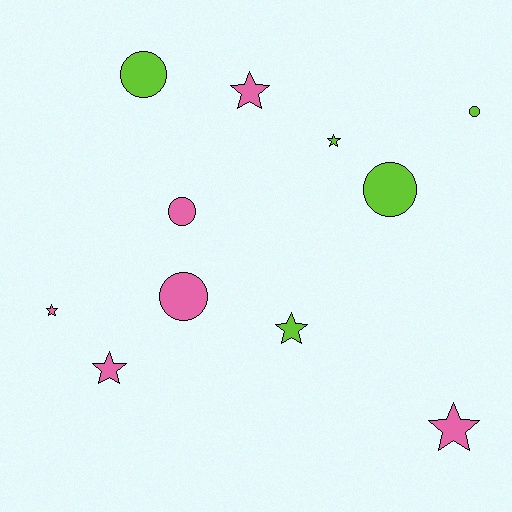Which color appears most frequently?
Pink, with 6 objects.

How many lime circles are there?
There are 3 lime circles.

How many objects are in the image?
There are 11 objects.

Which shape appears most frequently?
Star, with 6 objects.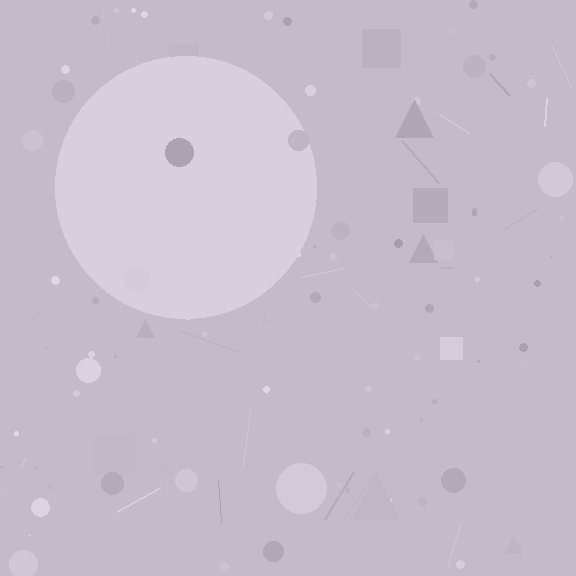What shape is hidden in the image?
A circle is hidden in the image.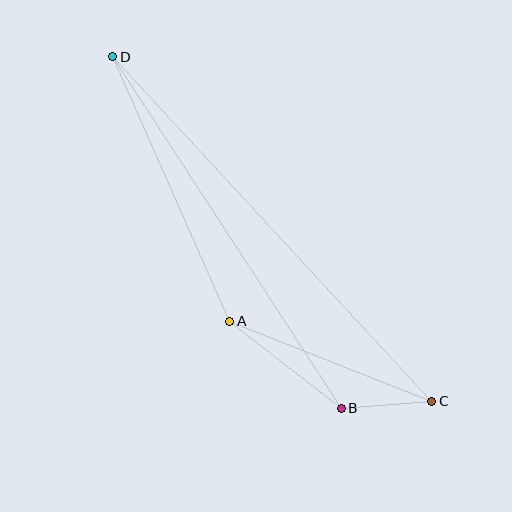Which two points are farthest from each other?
Points C and D are farthest from each other.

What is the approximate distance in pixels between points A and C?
The distance between A and C is approximately 218 pixels.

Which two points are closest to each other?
Points B and C are closest to each other.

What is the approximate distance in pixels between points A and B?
The distance between A and B is approximately 142 pixels.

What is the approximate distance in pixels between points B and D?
The distance between B and D is approximately 419 pixels.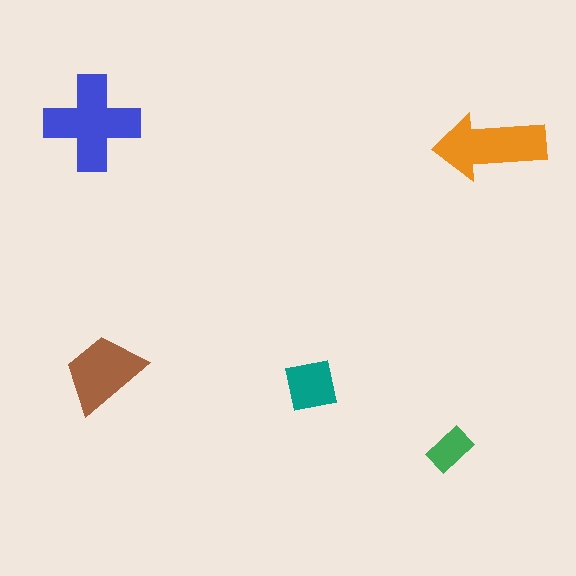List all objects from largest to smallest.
The blue cross, the orange arrow, the brown trapezoid, the teal square, the green rectangle.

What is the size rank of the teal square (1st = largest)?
4th.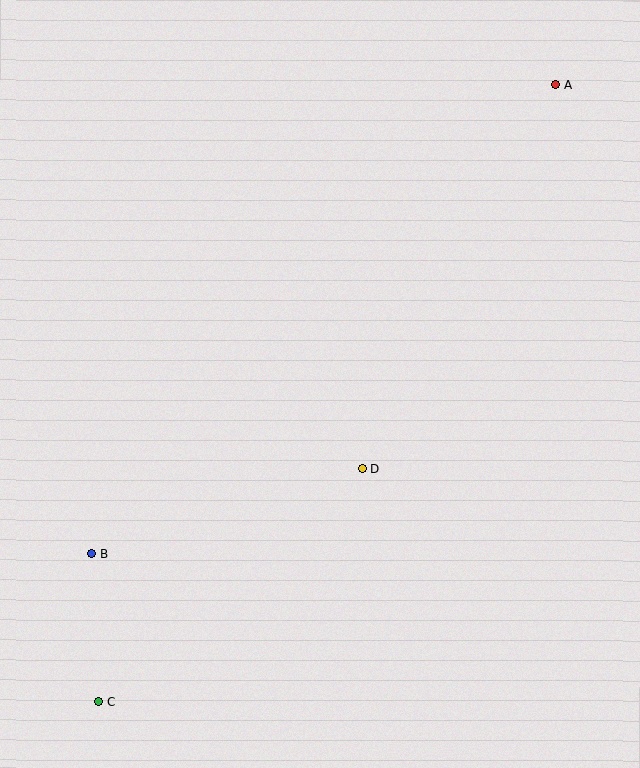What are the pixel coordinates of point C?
Point C is at (99, 701).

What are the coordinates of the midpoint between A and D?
The midpoint between A and D is at (459, 277).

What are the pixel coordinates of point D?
Point D is at (362, 469).